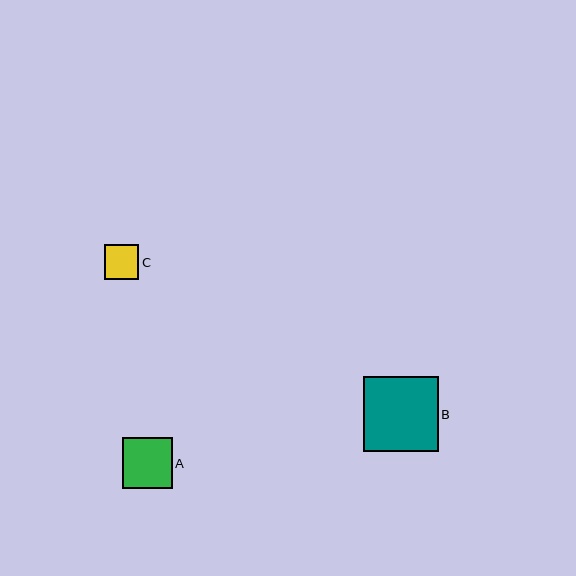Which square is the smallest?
Square C is the smallest with a size of approximately 35 pixels.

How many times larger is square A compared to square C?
Square A is approximately 1.4 times the size of square C.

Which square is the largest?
Square B is the largest with a size of approximately 75 pixels.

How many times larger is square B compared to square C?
Square B is approximately 2.2 times the size of square C.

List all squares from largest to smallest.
From largest to smallest: B, A, C.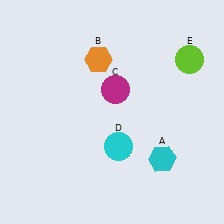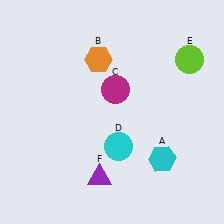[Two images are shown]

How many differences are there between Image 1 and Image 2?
There is 1 difference between the two images.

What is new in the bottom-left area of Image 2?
A purple triangle (F) was added in the bottom-left area of Image 2.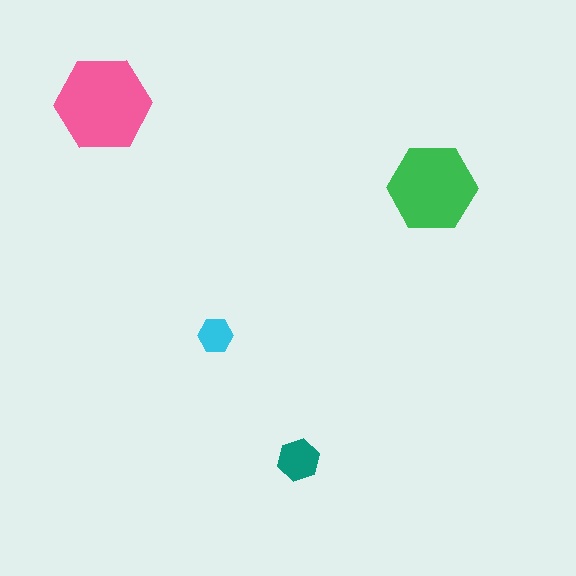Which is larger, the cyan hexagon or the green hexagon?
The green one.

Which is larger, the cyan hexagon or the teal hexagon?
The teal one.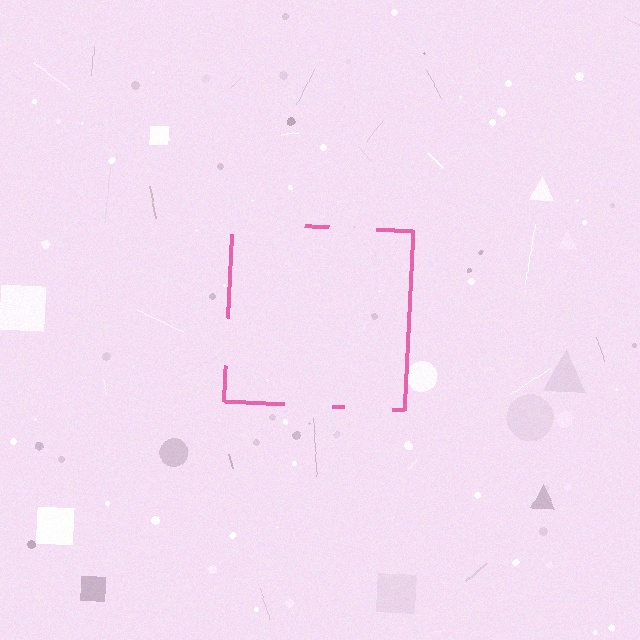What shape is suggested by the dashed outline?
The dashed outline suggests a square.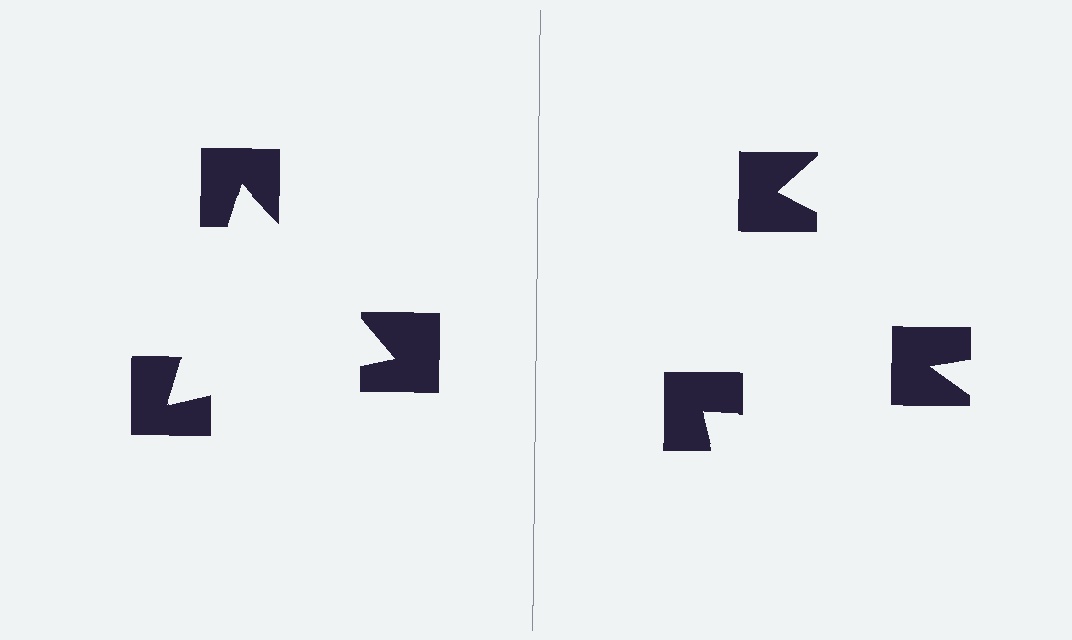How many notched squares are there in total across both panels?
6 — 3 on each side.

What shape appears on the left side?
An illusory triangle.